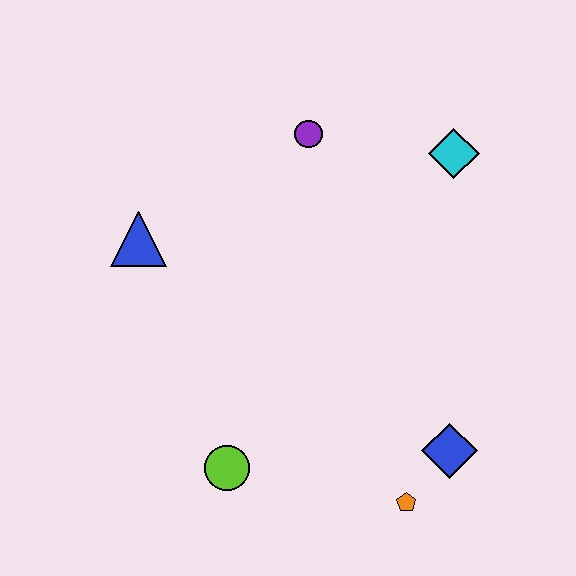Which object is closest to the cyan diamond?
The purple circle is closest to the cyan diamond.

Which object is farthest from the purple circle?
The orange pentagon is farthest from the purple circle.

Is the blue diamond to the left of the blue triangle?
No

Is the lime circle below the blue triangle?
Yes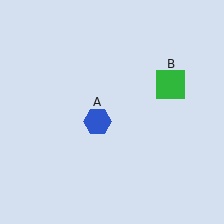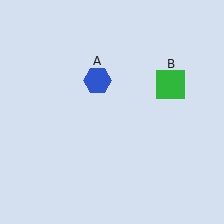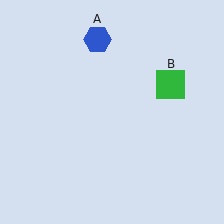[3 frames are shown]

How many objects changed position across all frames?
1 object changed position: blue hexagon (object A).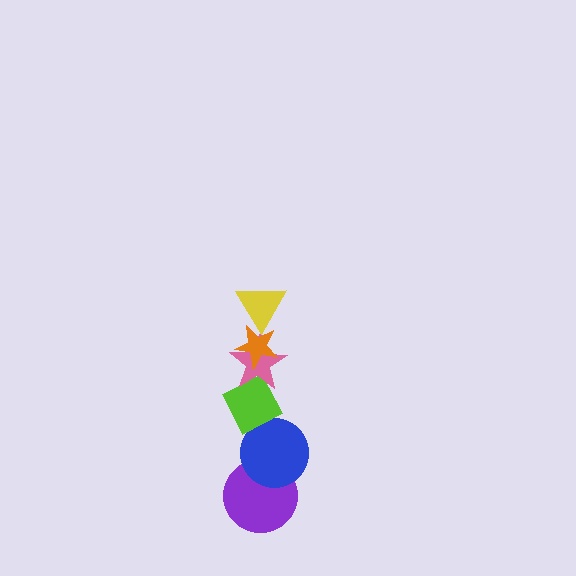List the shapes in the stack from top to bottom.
From top to bottom: the yellow triangle, the orange star, the pink star, the lime diamond, the blue circle, the purple circle.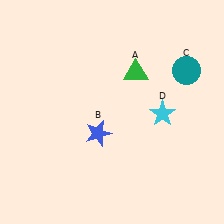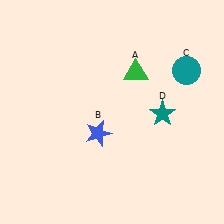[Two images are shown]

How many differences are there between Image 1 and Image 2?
There is 1 difference between the two images.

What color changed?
The star (D) changed from cyan in Image 1 to teal in Image 2.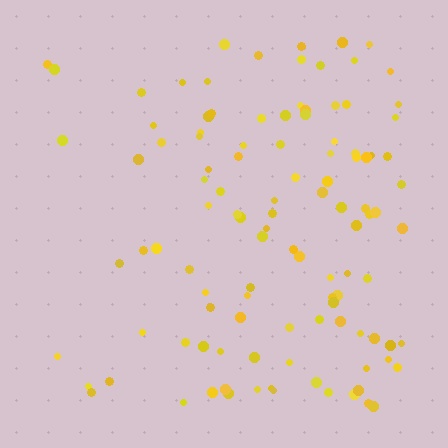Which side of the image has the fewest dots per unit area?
The left.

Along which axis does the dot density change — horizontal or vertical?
Horizontal.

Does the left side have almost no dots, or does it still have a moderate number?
Still a moderate number, just noticeably fewer than the right.